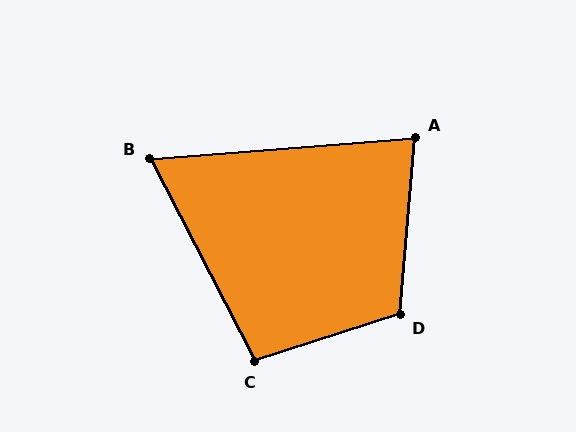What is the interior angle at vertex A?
Approximately 81 degrees (acute).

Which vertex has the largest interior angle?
D, at approximately 113 degrees.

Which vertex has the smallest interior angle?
B, at approximately 67 degrees.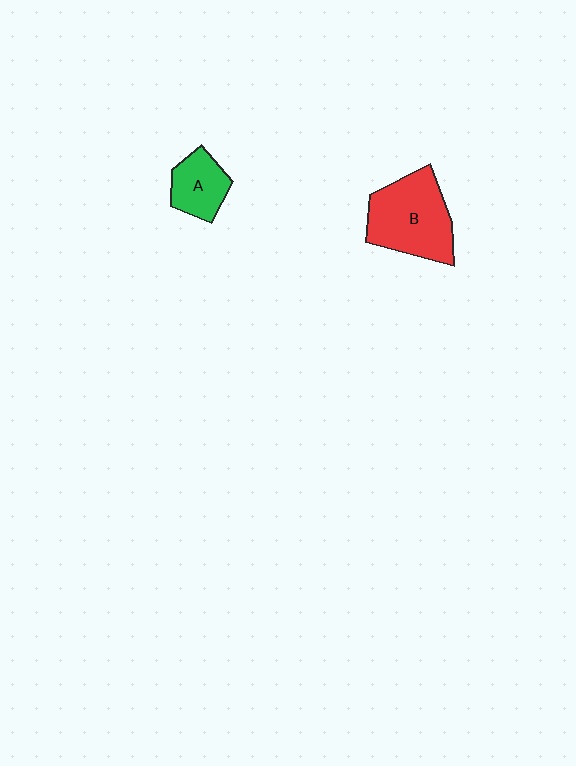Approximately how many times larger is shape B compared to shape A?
Approximately 1.9 times.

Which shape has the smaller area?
Shape A (green).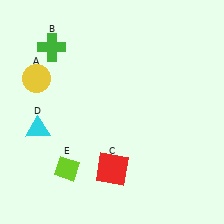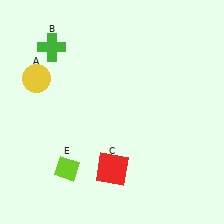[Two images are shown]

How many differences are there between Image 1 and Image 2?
There is 1 difference between the two images.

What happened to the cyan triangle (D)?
The cyan triangle (D) was removed in Image 2. It was in the bottom-left area of Image 1.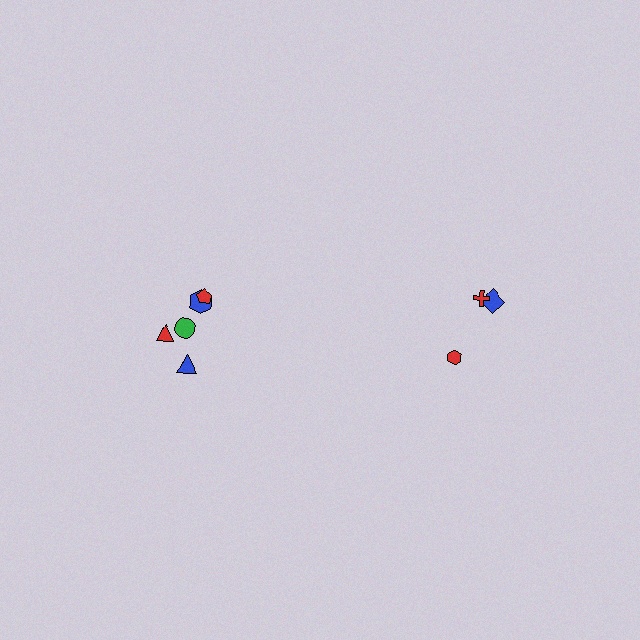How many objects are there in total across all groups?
There are 8 objects.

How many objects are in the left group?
There are 5 objects.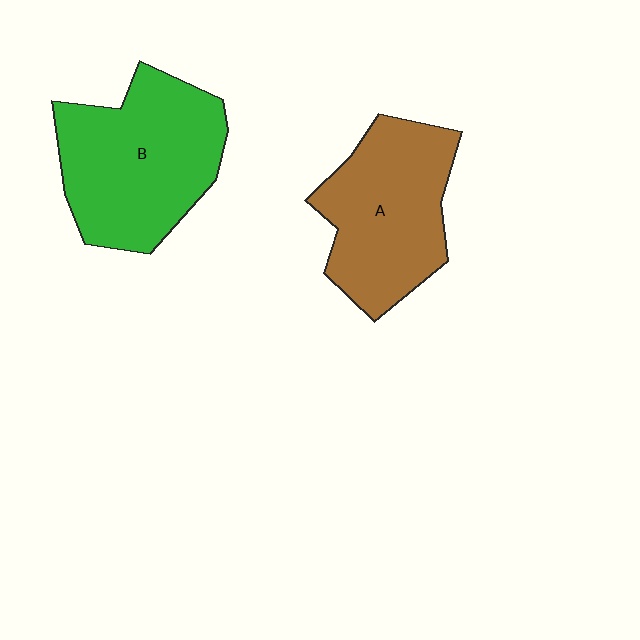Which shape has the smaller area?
Shape A (brown).